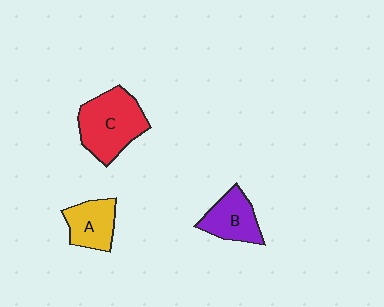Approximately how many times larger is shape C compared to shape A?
Approximately 1.7 times.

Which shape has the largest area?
Shape C (red).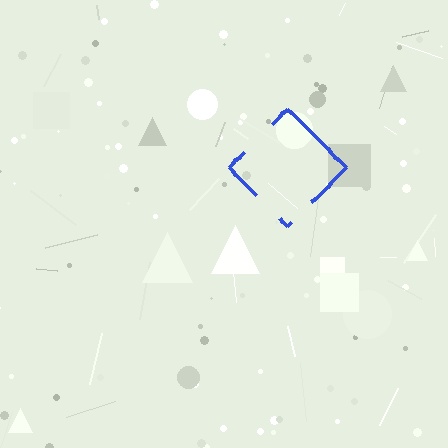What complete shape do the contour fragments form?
The contour fragments form a diamond.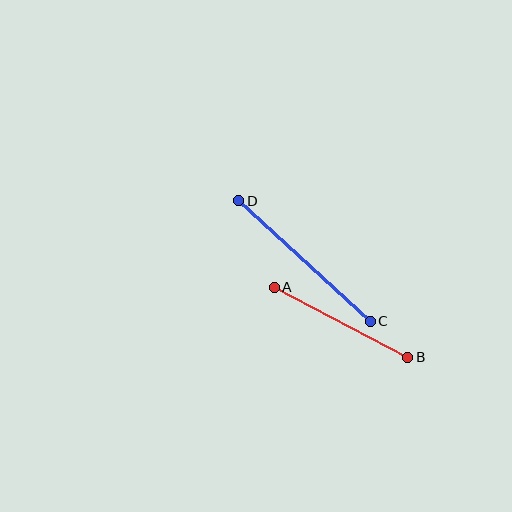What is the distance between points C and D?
The distance is approximately 178 pixels.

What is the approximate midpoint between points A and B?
The midpoint is at approximately (341, 322) pixels.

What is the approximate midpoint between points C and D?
The midpoint is at approximately (304, 261) pixels.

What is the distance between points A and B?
The distance is approximately 150 pixels.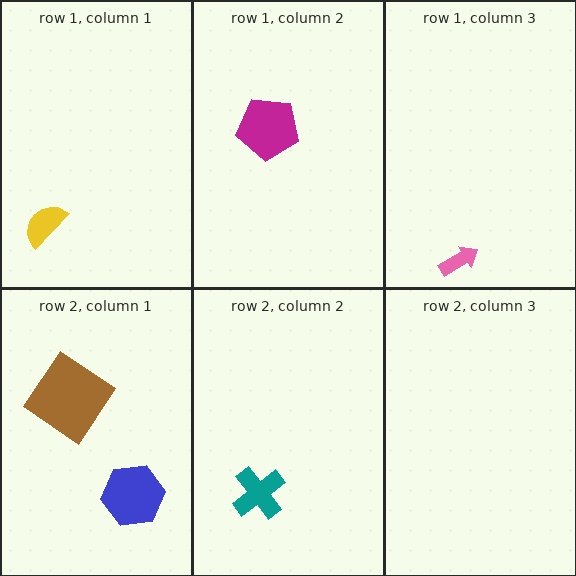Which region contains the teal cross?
The row 2, column 2 region.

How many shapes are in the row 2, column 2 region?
1.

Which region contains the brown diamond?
The row 2, column 1 region.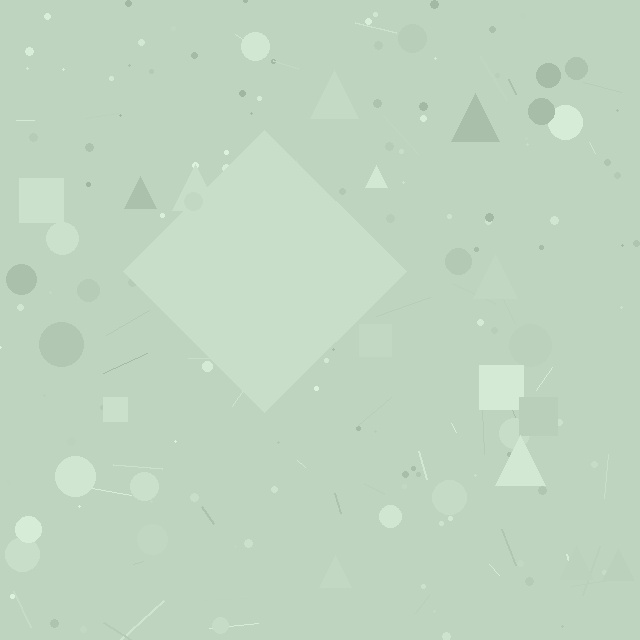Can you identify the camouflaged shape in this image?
The camouflaged shape is a diamond.